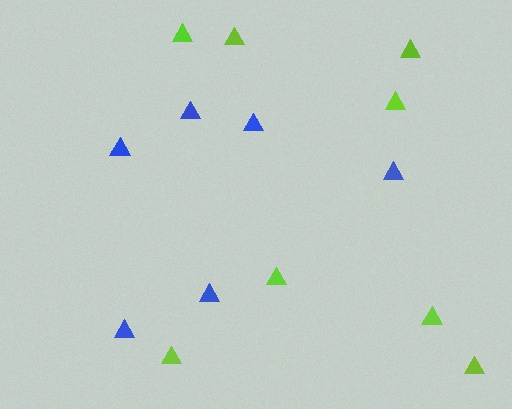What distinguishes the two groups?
There are 2 groups: one group of lime triangles (8) and one group of blue triangles (6).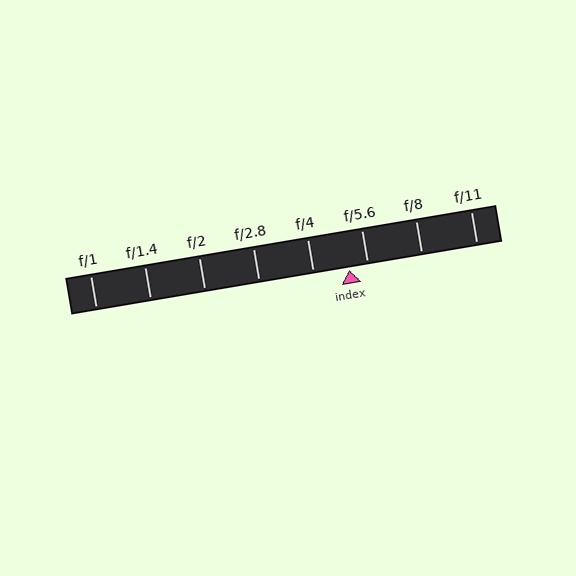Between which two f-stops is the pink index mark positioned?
The index mark is between f/4 and f/5.6.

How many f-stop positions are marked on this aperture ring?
There are 8 f-stop positions marked.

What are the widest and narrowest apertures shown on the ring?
The widest aperture shown is f/1 and the narrowest is f/11.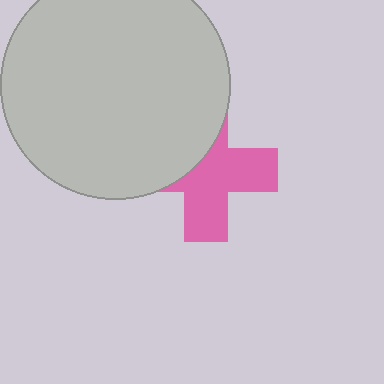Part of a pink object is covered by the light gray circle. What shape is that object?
It is a cross.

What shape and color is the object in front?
The object in front is a light gray circle.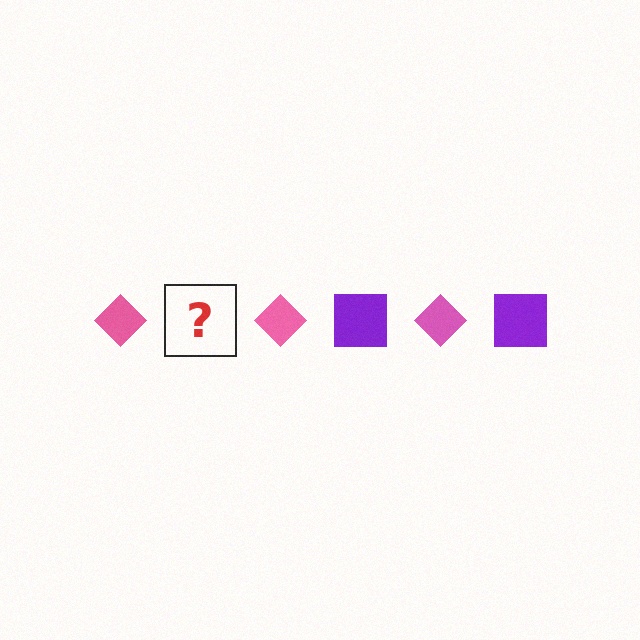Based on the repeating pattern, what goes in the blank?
The blank should be a purple square.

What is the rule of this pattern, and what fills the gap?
The rule is that the pattern alternates between pink diamond and purple square. The gap should be filled with a purple square.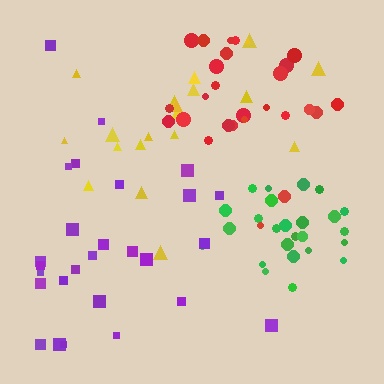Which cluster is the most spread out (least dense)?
Purple.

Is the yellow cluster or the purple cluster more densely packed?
Yellow.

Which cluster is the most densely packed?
Green.